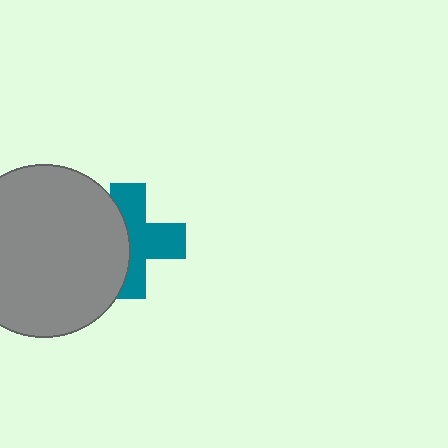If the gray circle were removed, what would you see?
You would see the complete teal cross.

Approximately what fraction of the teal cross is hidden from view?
Roughly 44% of the teal cross is hidden behind the gray circle.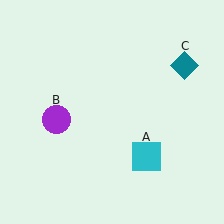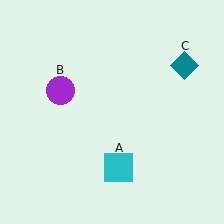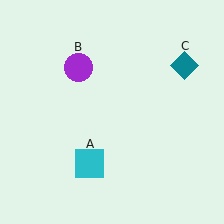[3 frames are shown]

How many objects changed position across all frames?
2 objects changed position: cyan square (object A), purple circle (object B).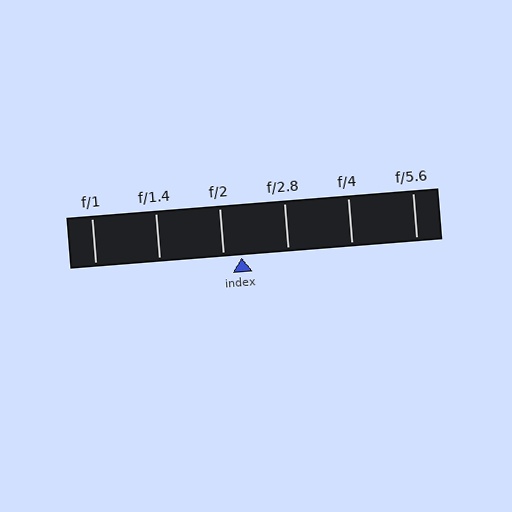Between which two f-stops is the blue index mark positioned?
The index mark is between f/2 and f/2.8.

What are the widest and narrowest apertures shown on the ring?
The widest aperture shown is f/1 and the narrowest is f/5.6.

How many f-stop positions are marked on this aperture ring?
There are 6 f-stop positions marked.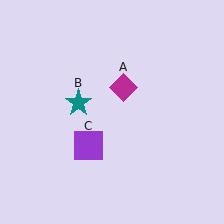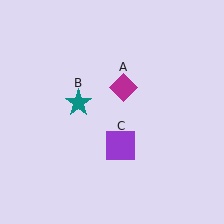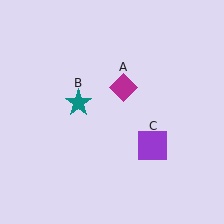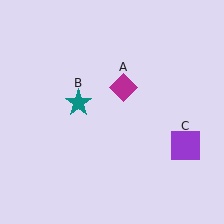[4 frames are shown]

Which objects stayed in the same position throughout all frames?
Magenta diamond (object A) and teal star (object B) remained stationary.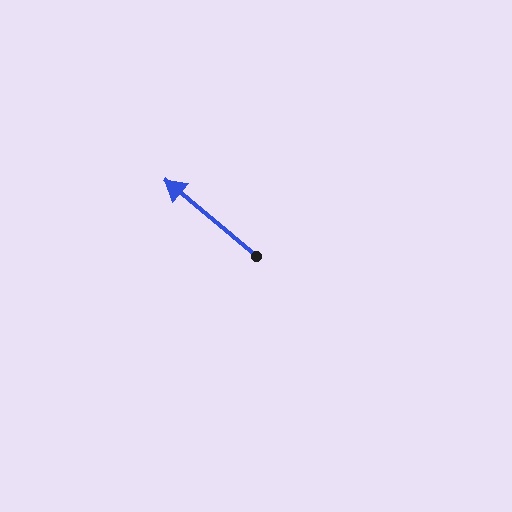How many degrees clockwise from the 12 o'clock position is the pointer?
Approximately 310 degrees.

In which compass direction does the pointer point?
Northwest.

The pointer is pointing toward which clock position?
Roughly 10 o'clock.